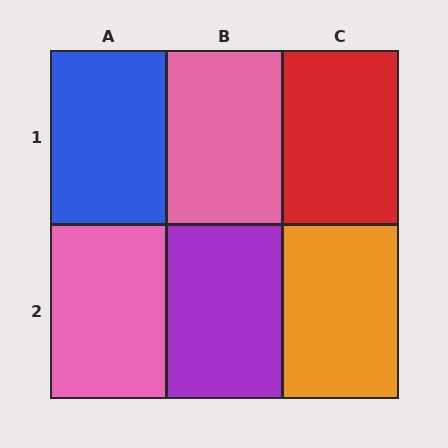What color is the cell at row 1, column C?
Red.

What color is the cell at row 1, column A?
Blue.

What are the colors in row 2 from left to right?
Pink, purple, orange.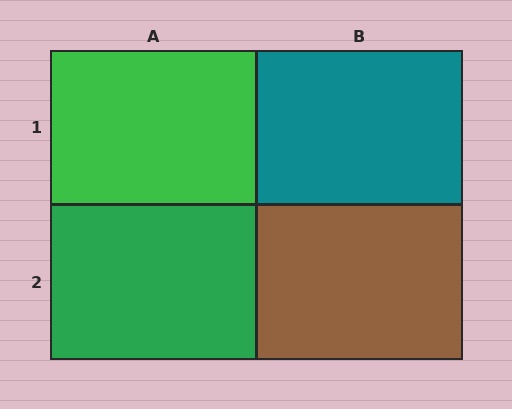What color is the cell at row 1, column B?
Teal.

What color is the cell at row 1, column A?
Green.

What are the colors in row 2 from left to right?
Green, brown.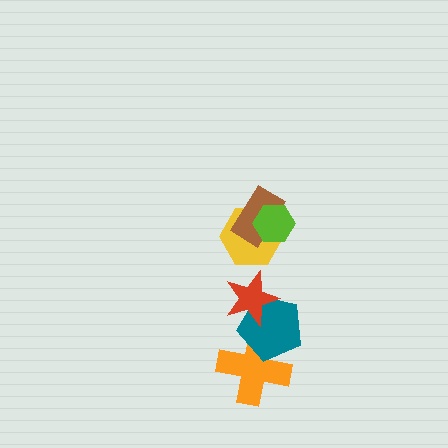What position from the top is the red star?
The red star is 4th from the top.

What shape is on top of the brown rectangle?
The lime hexagon is on top of the brown rectangle.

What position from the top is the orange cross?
The orange cross is 6th from the top.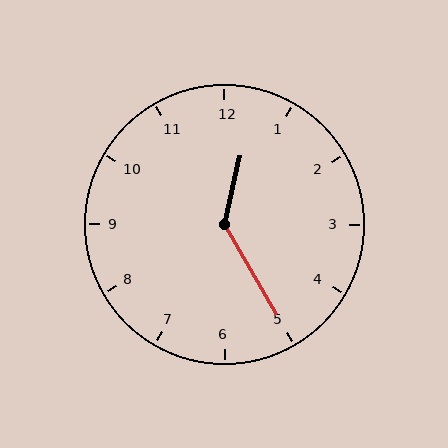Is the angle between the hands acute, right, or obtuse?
It is obtuse.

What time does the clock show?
12:25.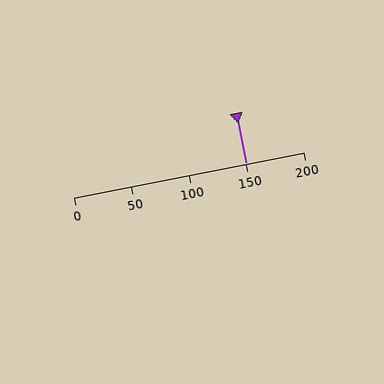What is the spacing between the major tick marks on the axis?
The major ticks are spaced 50 apart.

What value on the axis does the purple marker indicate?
The marker indicates approximately 150.